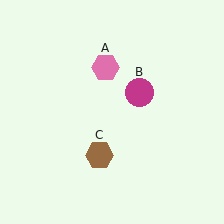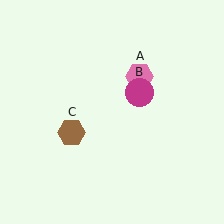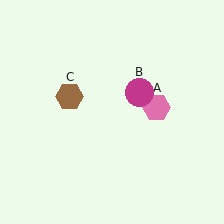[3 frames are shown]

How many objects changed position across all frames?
2 objects changed position: pink hexagon (object A), brown hexagon (object C).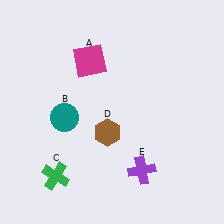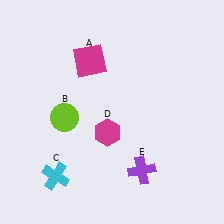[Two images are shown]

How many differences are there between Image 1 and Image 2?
There are 3 differences between the two images.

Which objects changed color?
B changed from teal to lime. C changed from green to cyan. D changed from brown to magenta.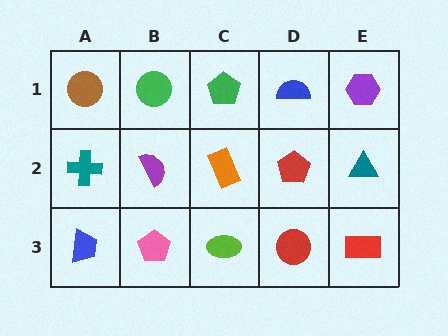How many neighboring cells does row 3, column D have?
3.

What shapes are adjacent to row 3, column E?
A teal triangle (row 2, column E), a red circle (row 3, column D).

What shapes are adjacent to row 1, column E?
A teal triangle (row 2, column E), a blue semicircle (row 1, column D).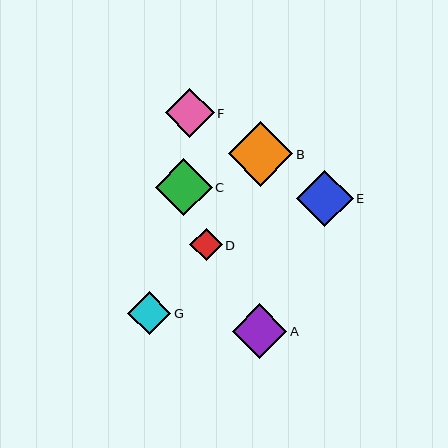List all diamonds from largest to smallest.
From largest to smallest: B, E, C, A, F, G, D.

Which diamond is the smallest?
Diamond D is the smallest with a size of approximately 32 pixels.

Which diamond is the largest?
Diamond B is the largest with a size of approximately 65 pixels.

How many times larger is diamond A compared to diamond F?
Diamond A is approximately 1.1 times the size of diamond F.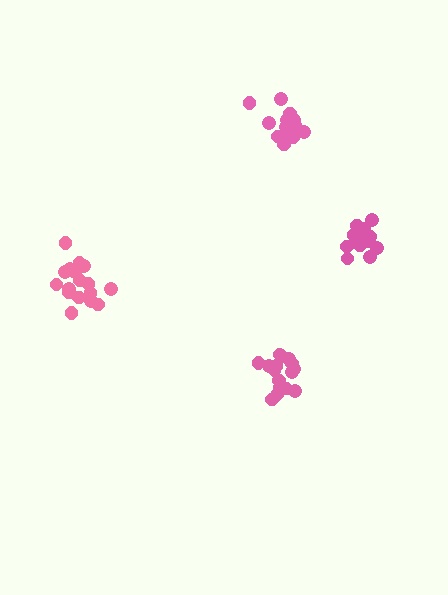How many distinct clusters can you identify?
There are 4 distinct clusters.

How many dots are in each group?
Group 1: 13 dots, Group 2: 16 dots, Group 3: 17 dots, Group 4: 16 dots (62 total).